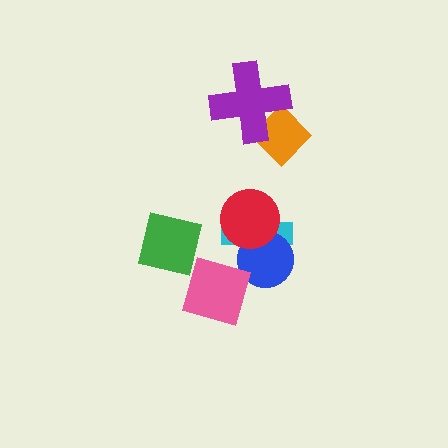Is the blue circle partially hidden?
Yes, it is partially covered by another shape.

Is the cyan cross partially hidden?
Yes, it is partially covered by another shape.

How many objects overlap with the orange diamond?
1 object overlaps with the orange diamond.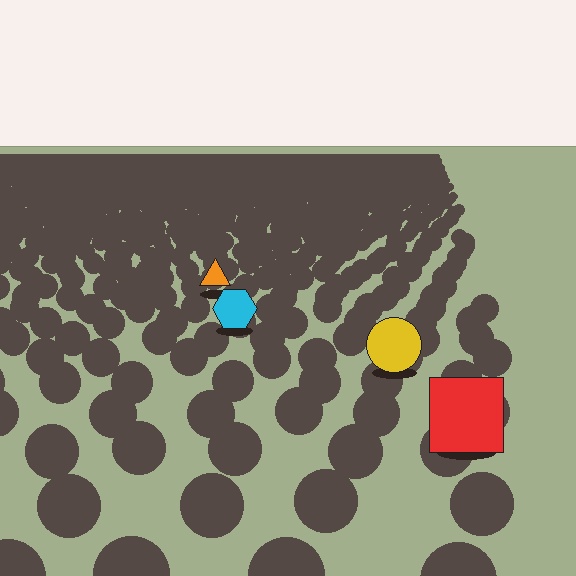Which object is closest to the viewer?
The red square is closest. The texture marks near it are larger and more spread out.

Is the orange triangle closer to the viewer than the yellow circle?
No. The yellow circle is closer — you can tell from the texture gradient: the ground texture is coarser near it.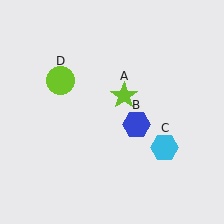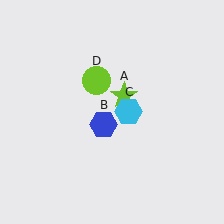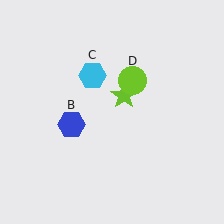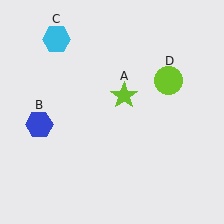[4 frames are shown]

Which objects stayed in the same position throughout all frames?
Lime star (object A) remained stationary.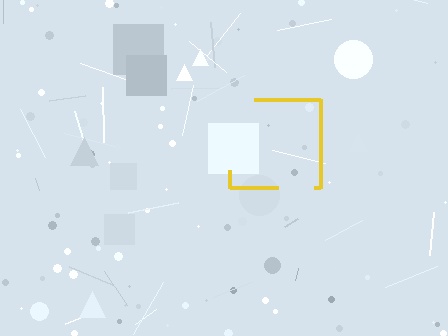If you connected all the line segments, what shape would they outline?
They would outline a square.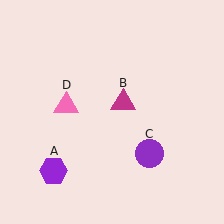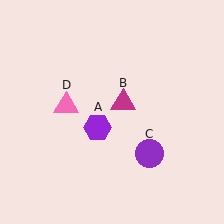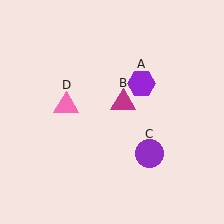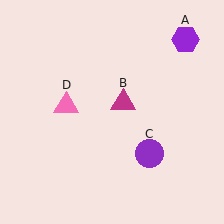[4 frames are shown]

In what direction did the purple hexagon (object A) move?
The purple hexagon (object A) moved up and to the right.